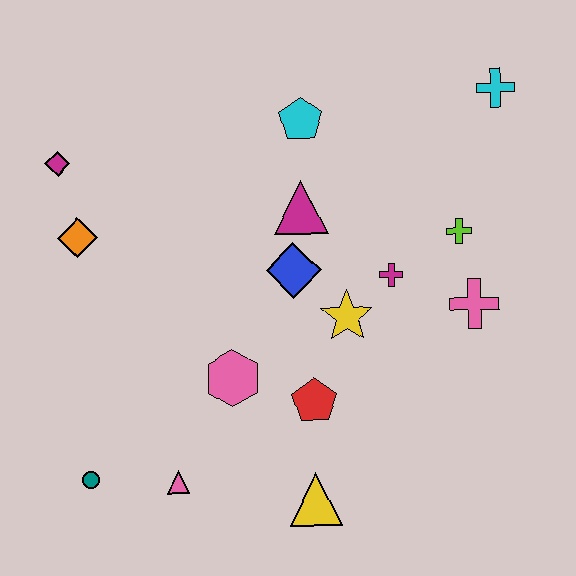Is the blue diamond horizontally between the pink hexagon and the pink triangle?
No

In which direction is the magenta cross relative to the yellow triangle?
The magenta cross is above the yellow triangle.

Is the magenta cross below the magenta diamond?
Yes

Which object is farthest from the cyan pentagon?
The teal circle is farthest from the cyan pentagon.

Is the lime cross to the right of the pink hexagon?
Yes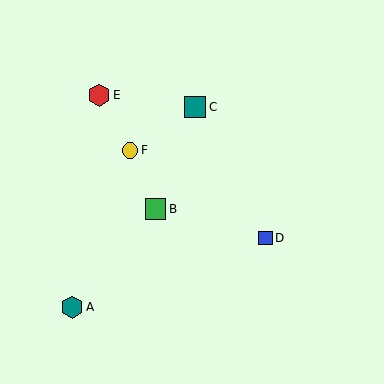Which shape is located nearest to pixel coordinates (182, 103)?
The teal square (labeled C) at (195, 107) is nearest to that location.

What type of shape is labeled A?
Shape A is a teal hexagon.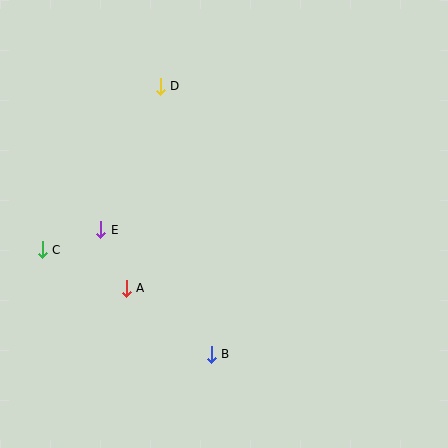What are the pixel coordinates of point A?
Point A is at (126, 288).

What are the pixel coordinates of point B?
Point B is at (211, 354).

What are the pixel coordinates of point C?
Point C is at (42, 250).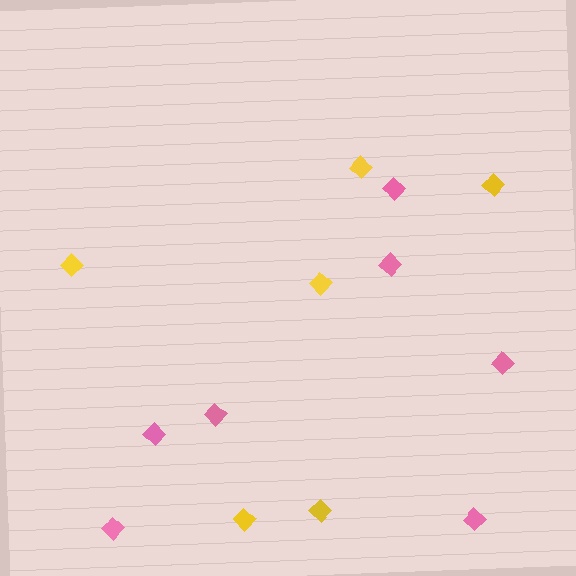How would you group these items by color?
There are 2 groups: one group of yellow diamonds (6) and one group of pink diamonds (7).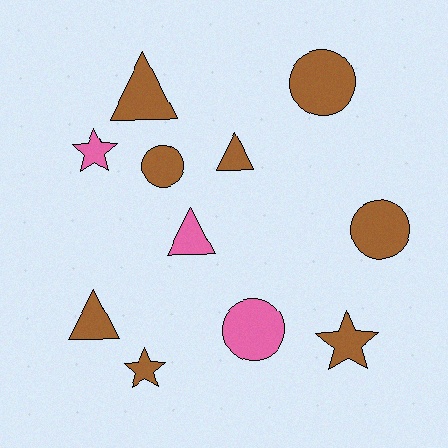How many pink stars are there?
There is 1 pink star.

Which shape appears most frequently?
Triangle, with 4 objects.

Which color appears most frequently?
Brown, with 8 objects.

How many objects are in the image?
There are 11 objects.